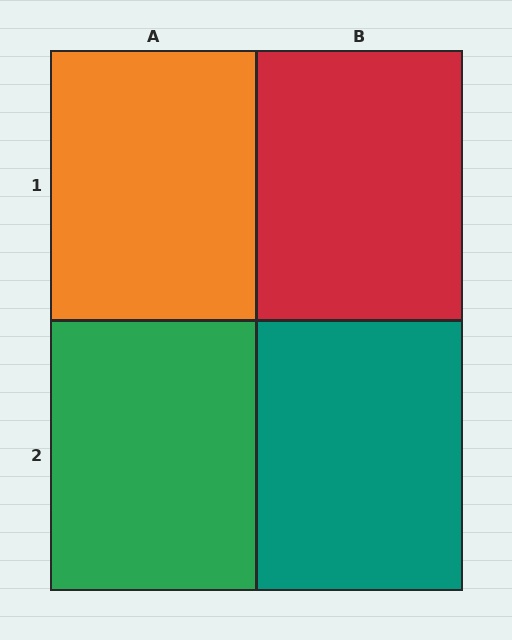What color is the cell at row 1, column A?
Orange.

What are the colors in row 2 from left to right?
Green, teal.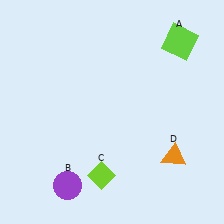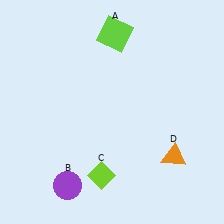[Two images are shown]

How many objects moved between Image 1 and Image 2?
1 object moved between the two images.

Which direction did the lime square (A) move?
The lime square (A) moved left.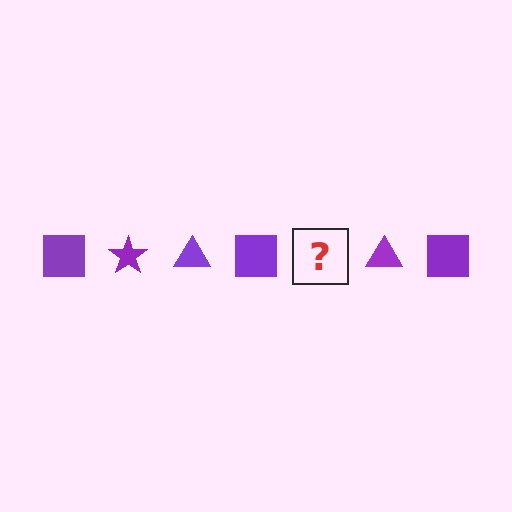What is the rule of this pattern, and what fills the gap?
The rule is that the pattern cycles through square, star, triangle shapes in purple. The gap should be filled with a purple star.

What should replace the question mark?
The question mark should be replaced with a purple star.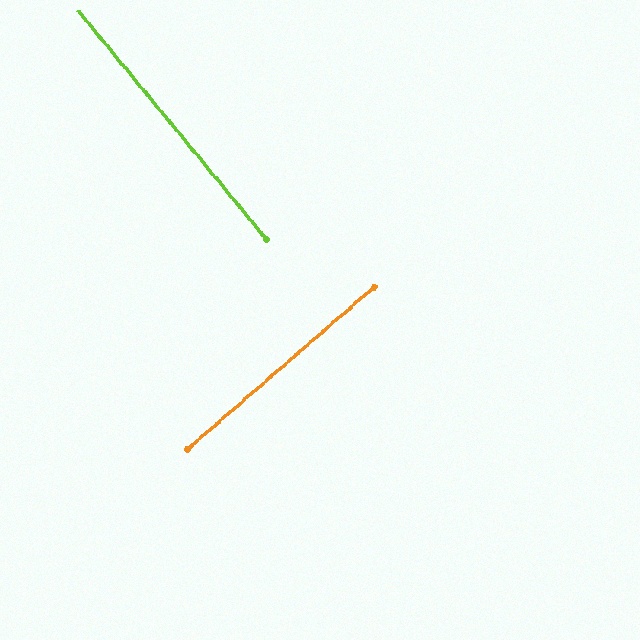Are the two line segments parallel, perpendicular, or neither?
Perpendicular — they meet at approximately 88°.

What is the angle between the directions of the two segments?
Approximately 88 degrees.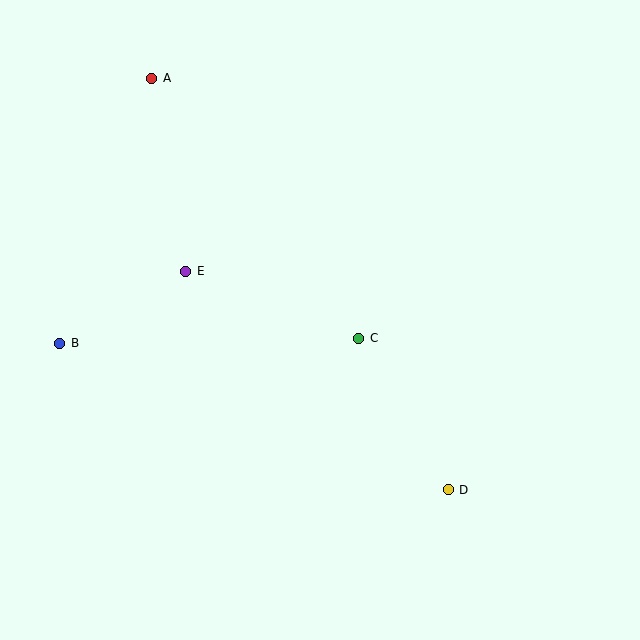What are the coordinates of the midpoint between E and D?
The midpoint between E and D is at (317, 380).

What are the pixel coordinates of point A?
Point A is at (152, 78).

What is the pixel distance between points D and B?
The distance between D and B is 415 pixels.